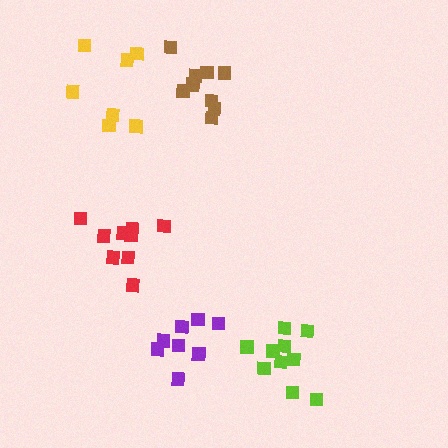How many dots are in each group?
Group 1: 8 dots, Group 2: 9 dots, Group 3: 7 dots, Group 4: 9 dots, Group 5: 10 dots (43 total).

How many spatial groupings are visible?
There are 5 spatial groupings.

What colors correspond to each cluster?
The clusters are colored: purple, red, yellow, brown, lime.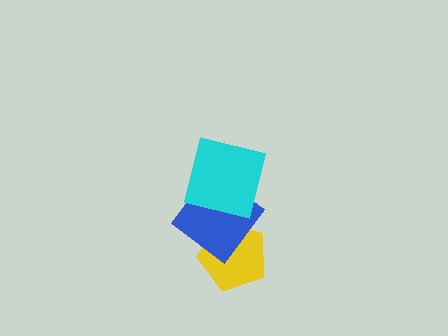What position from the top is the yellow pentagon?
The yellow pentagon is 3rd from the top.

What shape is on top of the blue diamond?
The cyan square is on top of the blue diamond.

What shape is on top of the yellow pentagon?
The blue diamond is on top of the yellow pentagon.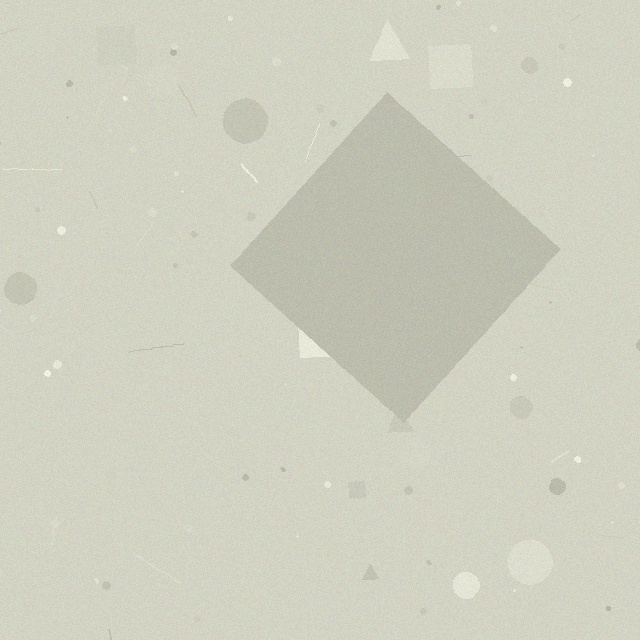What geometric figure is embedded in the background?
A diamond is embedded in the background.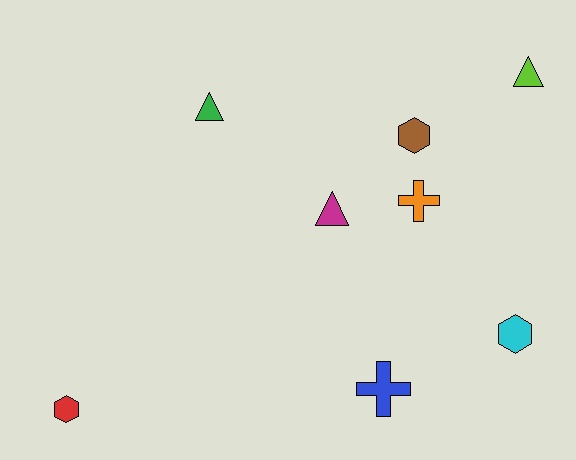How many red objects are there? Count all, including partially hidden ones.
There is 1 red object.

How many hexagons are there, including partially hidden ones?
There are 3 hexagons.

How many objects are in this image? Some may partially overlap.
There are 8 objects.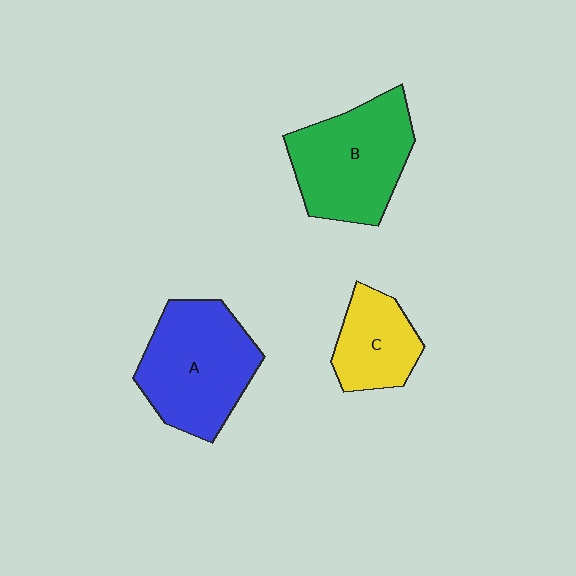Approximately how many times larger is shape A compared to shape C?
Approximately 1.8 times.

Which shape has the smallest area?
Shape C (yellow).